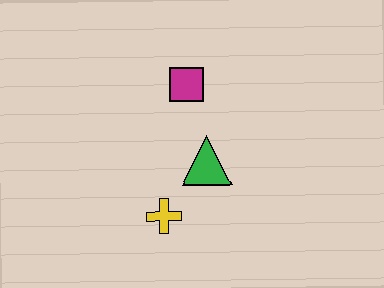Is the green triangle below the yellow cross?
No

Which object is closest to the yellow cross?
The green triangle is closest to the yellow cross.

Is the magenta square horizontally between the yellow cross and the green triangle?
Yes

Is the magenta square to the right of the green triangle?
No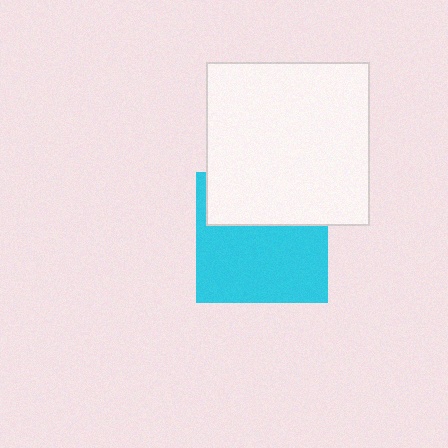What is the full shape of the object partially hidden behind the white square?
The partially hidden object is a cyan square.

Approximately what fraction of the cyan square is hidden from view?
Roughly 38% of the cyan square is hidden behind the white square.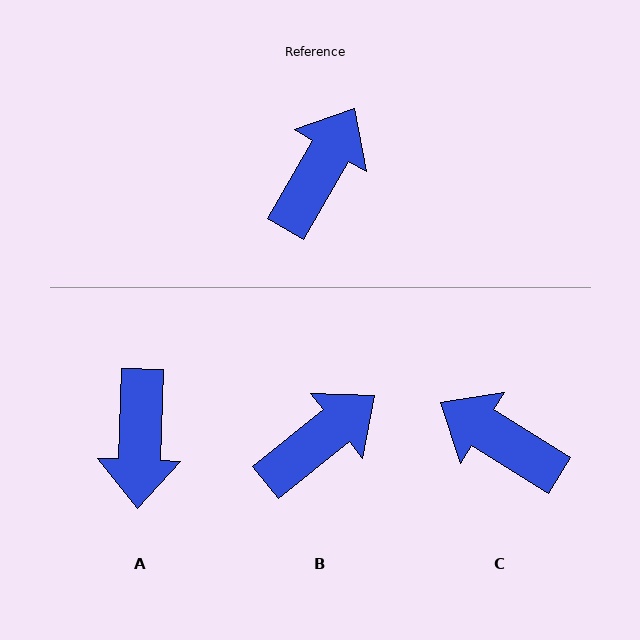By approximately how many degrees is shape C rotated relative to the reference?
Approximately 88 degrees counter-clockwise.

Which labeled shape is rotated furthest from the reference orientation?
A, about 152 degrees away.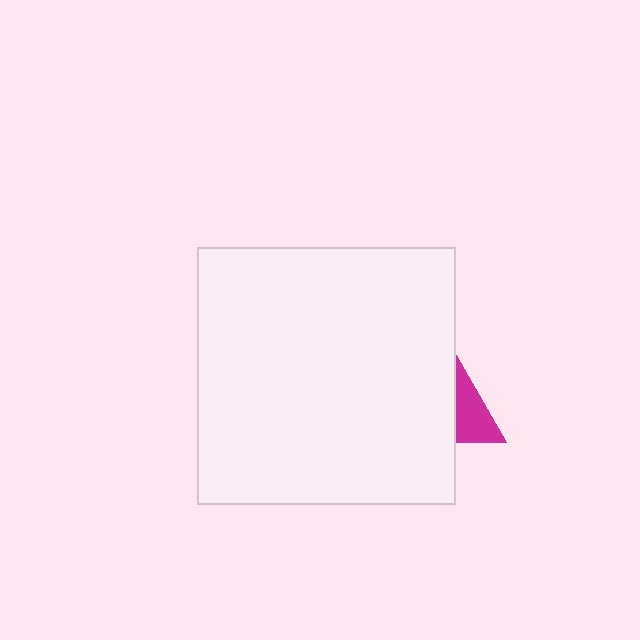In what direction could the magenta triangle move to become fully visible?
The magenta triangle could move right. That would shift it out from behind the white square entirely.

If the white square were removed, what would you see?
You would see the complete magenta triangle.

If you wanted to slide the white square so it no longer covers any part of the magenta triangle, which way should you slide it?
Slide it left — that is the most direct way to separate the two shapes.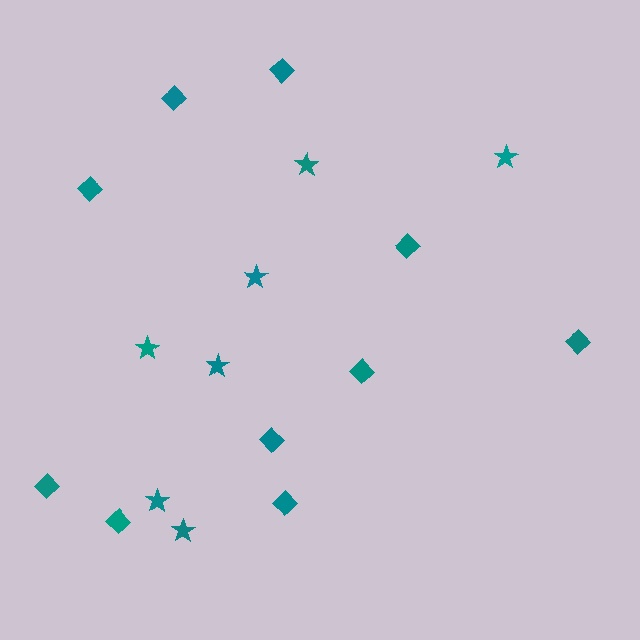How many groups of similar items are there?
There are 2 groups: one group of diamonds (10) and one group of stars (7).